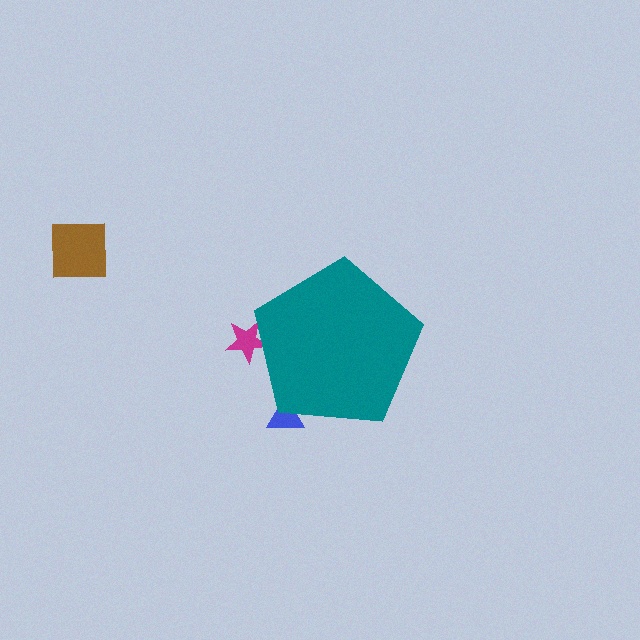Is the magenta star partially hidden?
Yes, the magenta star is partially hidden behind the teal pentagon.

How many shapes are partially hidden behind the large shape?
2 shapes are partially hidden.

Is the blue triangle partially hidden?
Yes, the blue triangle is partially hidden behind the teal pentagon.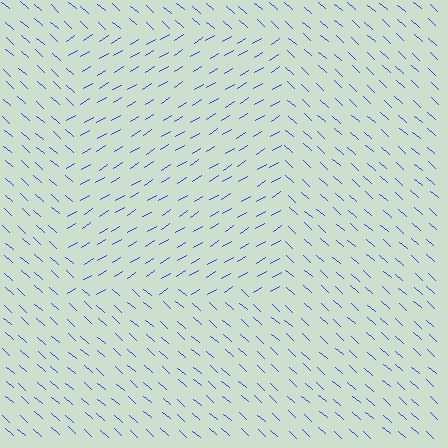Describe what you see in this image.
The image is filled with small blue line segments. A rectangle region in the image has lines oriented differently from the surrounding lines, creating a visible texture boundary.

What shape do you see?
I see a rectangle.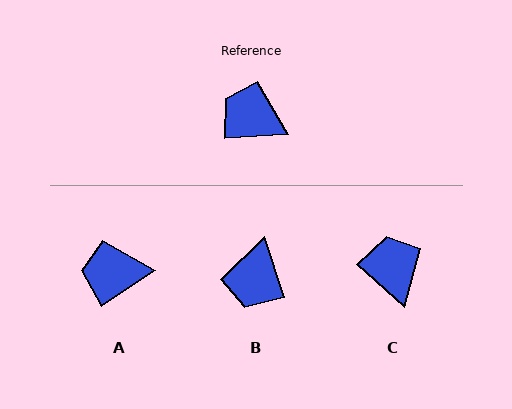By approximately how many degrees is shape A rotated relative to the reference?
Approximately 29 degrees counter-clockwise.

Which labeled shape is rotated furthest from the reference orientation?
B, about 104 degrees away.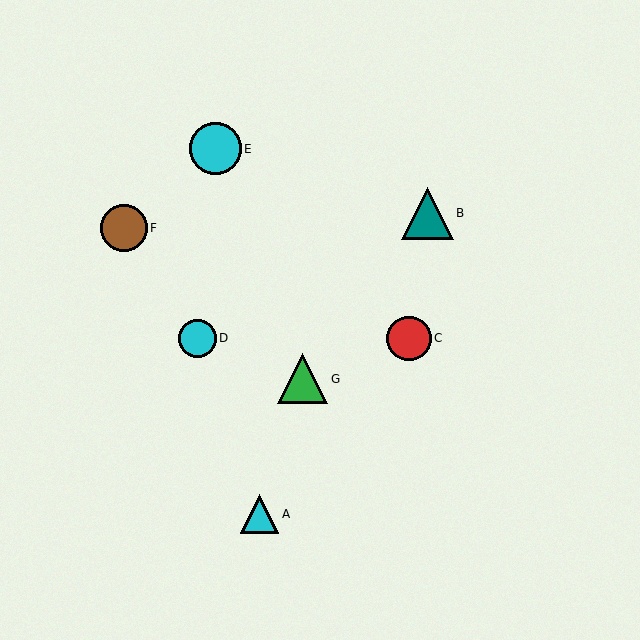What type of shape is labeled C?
Shape C is a red circle.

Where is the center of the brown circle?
The center of the brown circle is at (124, 228).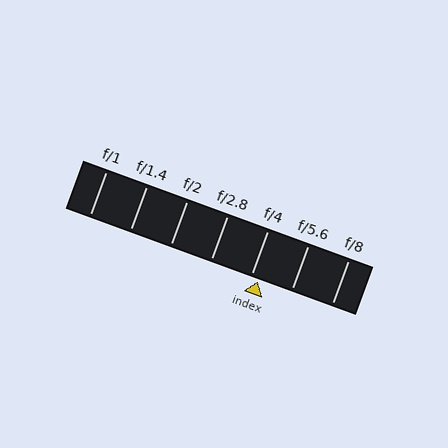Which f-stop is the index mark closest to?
The index mark is closest to f/4.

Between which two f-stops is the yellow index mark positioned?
The index mark is between f/4 and f/5.6.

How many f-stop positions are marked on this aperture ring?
There are 7 f-stop positions marked.